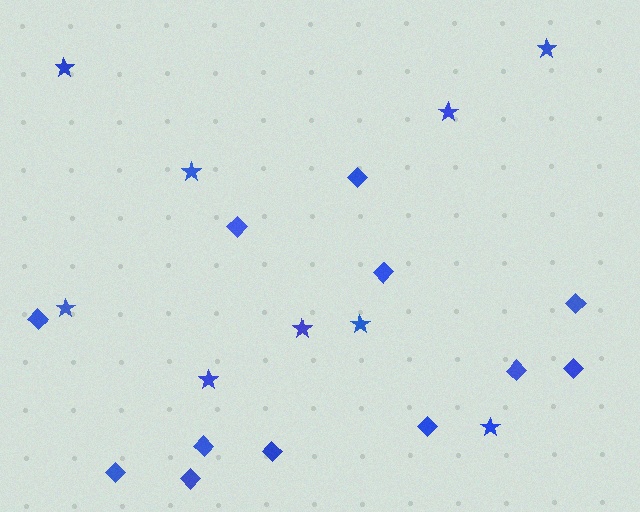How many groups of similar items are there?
There are 2 groups: one group of diamonds (12) and one group of stars (9).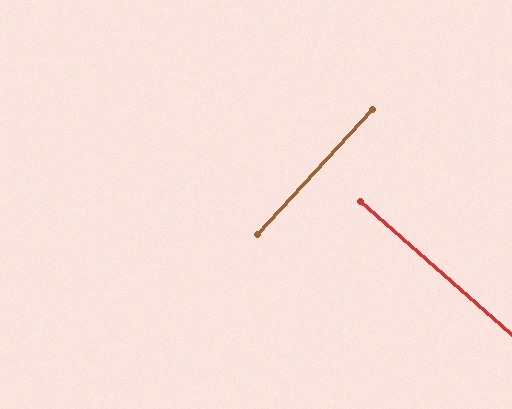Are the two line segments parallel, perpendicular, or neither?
Perpendicular — they meet at approximately 89°.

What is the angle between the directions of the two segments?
Approximately 89 degrees.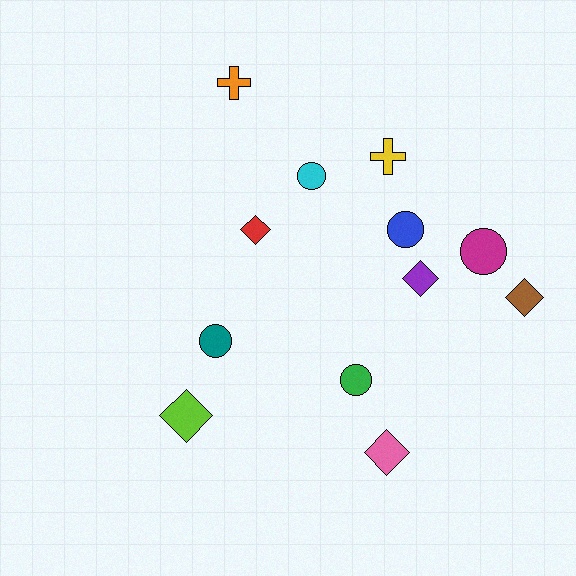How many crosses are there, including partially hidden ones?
There are 2 crosses.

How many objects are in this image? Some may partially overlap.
There are 12 objects.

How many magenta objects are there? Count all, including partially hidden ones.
There is 1 magenta object.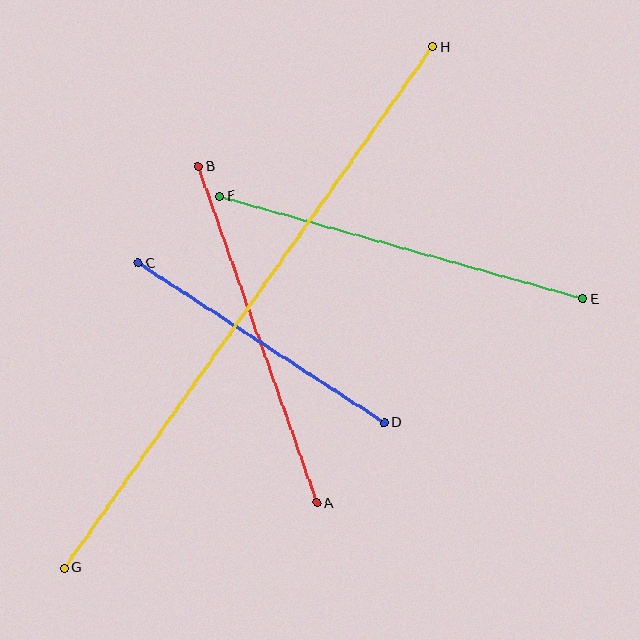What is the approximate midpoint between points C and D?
The midpoint is at approximately (261, 343) pixels.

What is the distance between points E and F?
The distance is approximately 378 pixels.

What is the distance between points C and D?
The distance is approximately 294 pixels.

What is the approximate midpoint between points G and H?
The midpoint is at approximately (248, 308) pixels.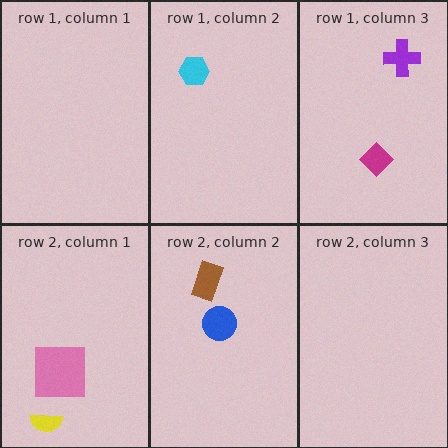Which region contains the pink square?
The row 2, column 1 region.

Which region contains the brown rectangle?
The row 2, column 2 region.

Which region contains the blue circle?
The row 2, column 2 region.